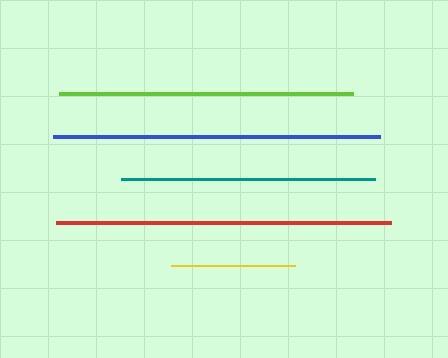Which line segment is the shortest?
The yellow line is the shortest at approximately 124 pixels.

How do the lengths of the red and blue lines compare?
The red and blue lines are approximately the same length.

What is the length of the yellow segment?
The yellow segment is approximately 124 pixels long.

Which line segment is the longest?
The red line is the longest at approximately 335 pixels.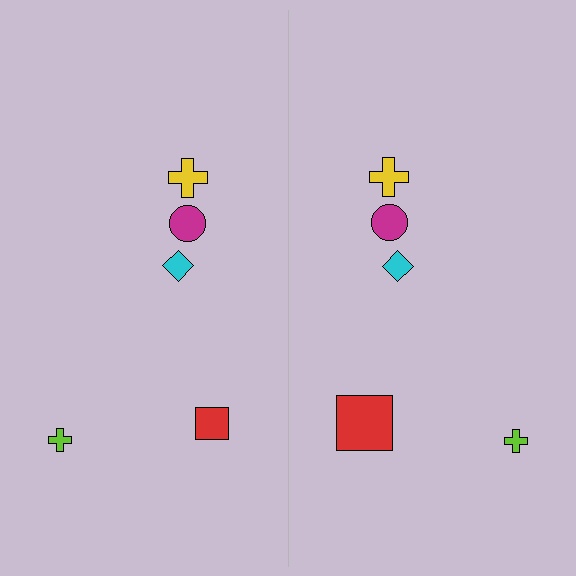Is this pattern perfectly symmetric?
No, the pattern is not perfectly symmetric. The red square on the right side has a different size than its mirror counterpart.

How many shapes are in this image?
There are 10 shapes in this image.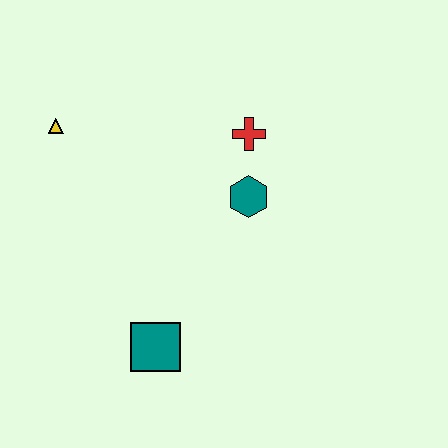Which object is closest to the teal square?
The teal hexagon is closest to the teal square.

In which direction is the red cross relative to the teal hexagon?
The red cross is above the teal hexagon.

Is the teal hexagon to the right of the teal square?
Yes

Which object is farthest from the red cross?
The teal square is farthest from the red cross.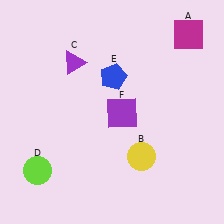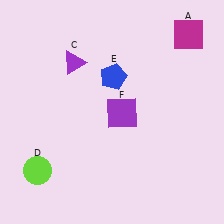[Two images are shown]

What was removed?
The yellow circle (B) was removed in Image 2.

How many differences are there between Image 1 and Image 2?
There is 1 difference between the two images.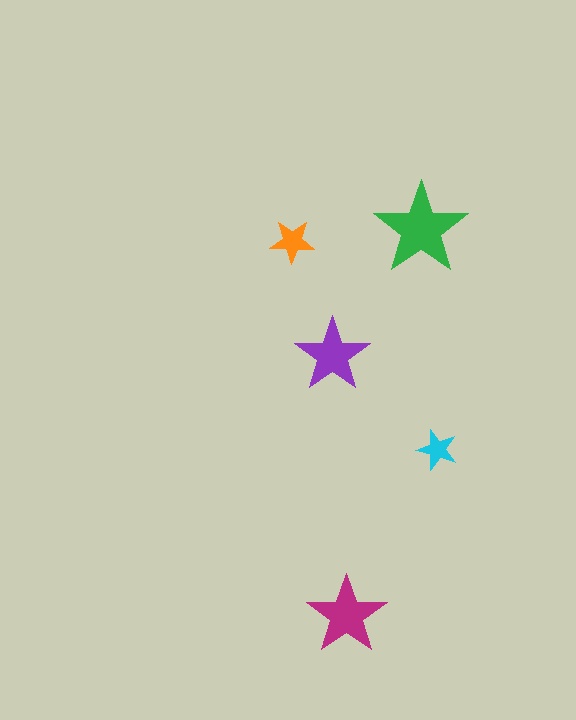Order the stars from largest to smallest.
the green one, the magenta one, the purple one, the orange one, the cyan one.